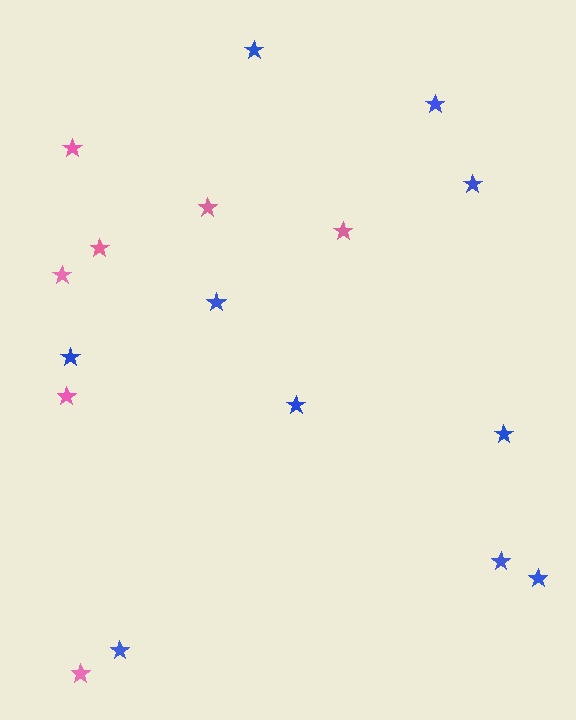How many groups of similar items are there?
There are 2 groups: one group of blue stars (10) and one group of pink stars (7).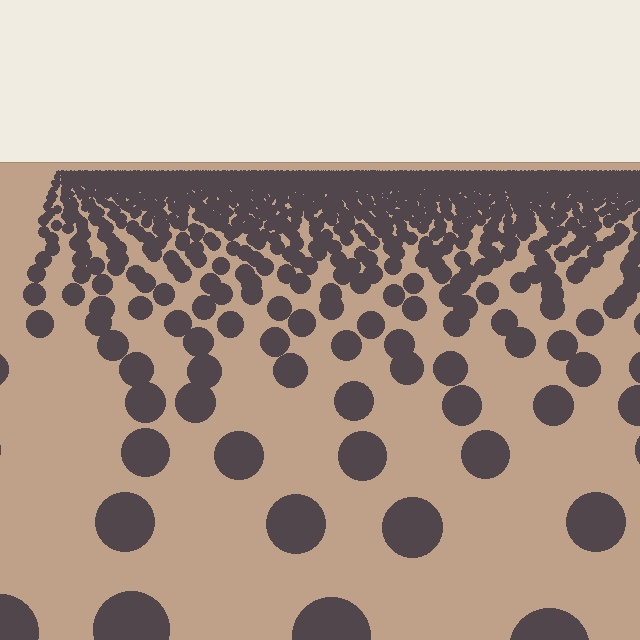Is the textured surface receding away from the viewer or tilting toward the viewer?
The surface is receding away from the viewer. Texture elements get smaller and denser toward the top.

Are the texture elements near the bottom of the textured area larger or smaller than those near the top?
Larger. Near the bottom, elements are closer to the viewer and appear at a bigger on-screen size.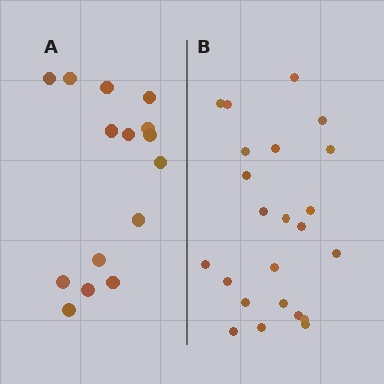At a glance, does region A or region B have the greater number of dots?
Region B (the right region) has more dots.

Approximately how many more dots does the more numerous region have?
Region B has roughly 8 or so more dots than region A.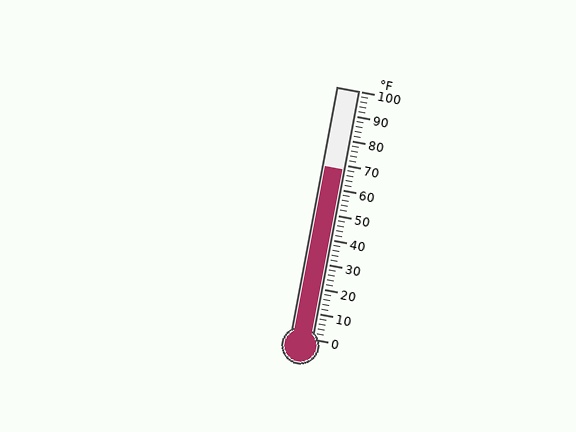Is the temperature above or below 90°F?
The temperature is below 90°F.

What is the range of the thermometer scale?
The thermometer scale ranges from 0°F to 100°F.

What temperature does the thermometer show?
The thermometer shows approximately 68°F.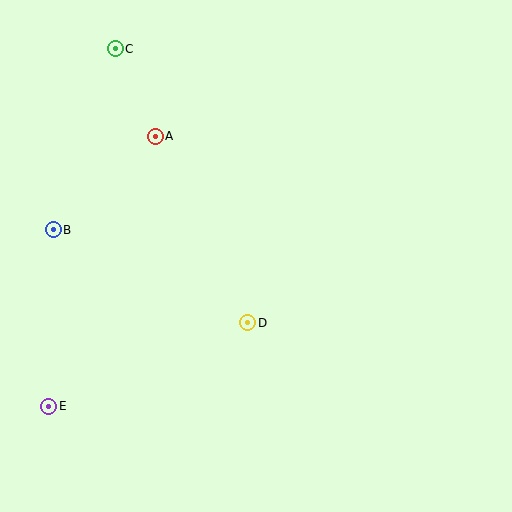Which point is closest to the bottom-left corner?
Point E is closest to the bottom-left corner.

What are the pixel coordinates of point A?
Point A is at (155, 137).